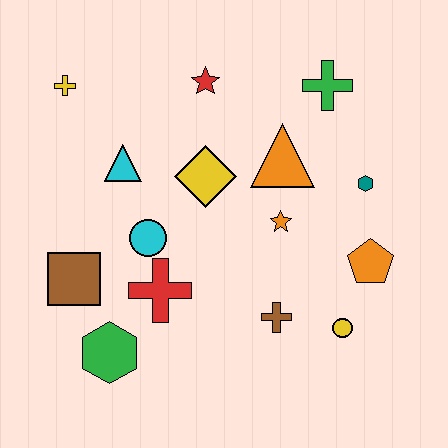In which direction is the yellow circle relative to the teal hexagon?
The yellow circle is below the teal hexagon.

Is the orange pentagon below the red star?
Yes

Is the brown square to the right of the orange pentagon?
No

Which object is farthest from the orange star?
The yellow cross is farthest from the orange star.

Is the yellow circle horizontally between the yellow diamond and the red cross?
No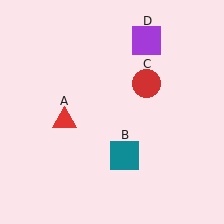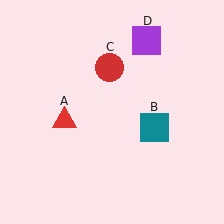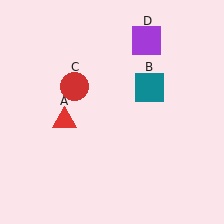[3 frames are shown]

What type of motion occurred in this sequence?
The teal square (object B), red circle (object C) rotated counterclockwise around the center of the scene.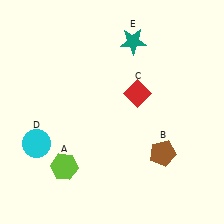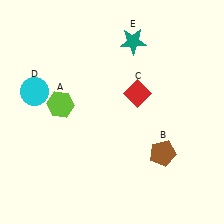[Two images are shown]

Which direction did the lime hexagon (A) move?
The lime hexagon (A) moved up.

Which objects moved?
The objects that moved are: the lime hexagon (A), the cyan circle (D).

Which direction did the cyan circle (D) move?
The cyan circle (D) moved up.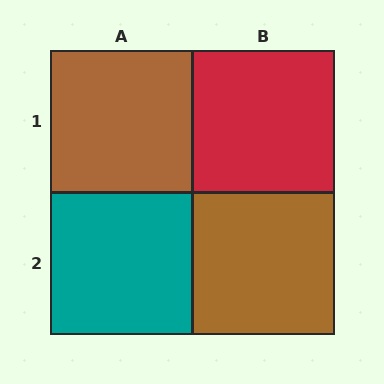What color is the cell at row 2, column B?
Brown.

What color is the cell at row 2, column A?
Teal.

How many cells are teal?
1 cell is teal.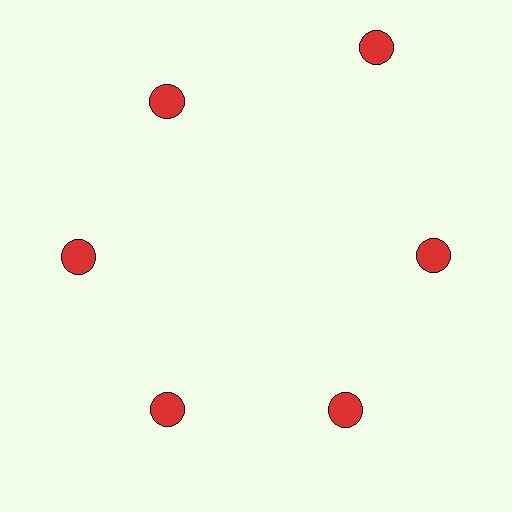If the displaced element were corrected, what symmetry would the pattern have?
It would have 6-fold rotational symmetry — the pattern would map onto itself every 60 degrees.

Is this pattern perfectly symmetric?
No. The 6 red circles are arranged in a ring, but one element near the 1 o'clock position is pushed outward from the center, breaking the 6-fold rotational symmetry.